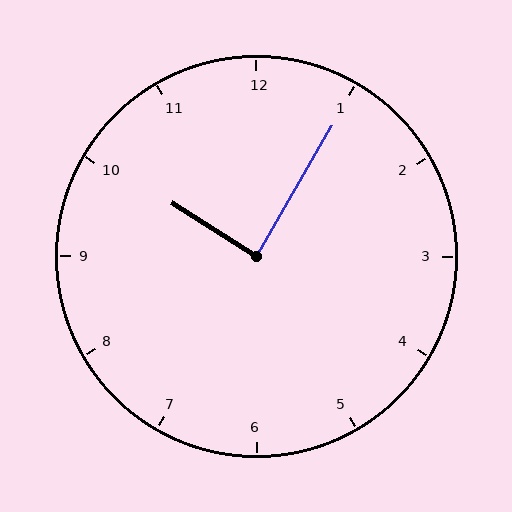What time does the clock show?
10:05.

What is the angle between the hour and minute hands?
Approximately 88 degrees.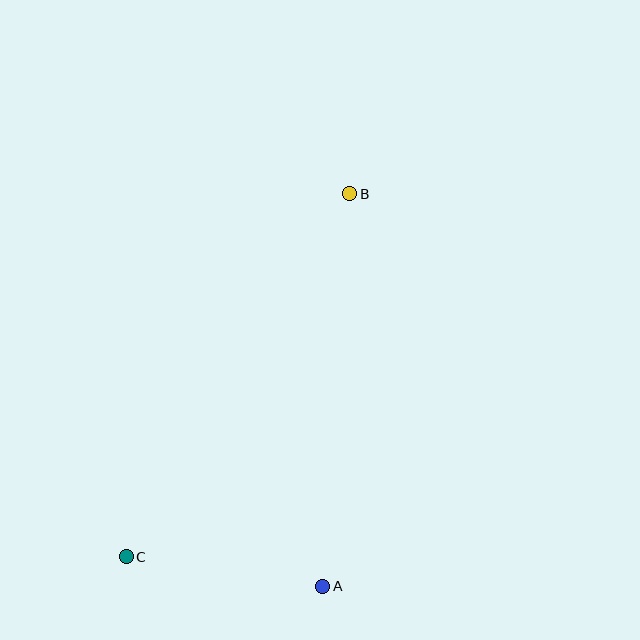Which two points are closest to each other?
Points A and C are closest to each other.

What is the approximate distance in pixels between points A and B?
The distance between A and B is approximately 393 pixels.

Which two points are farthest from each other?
Points B and C are farthest from each other.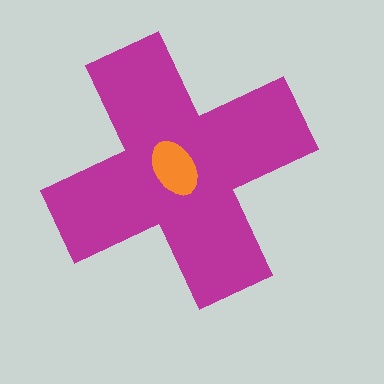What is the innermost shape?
The orange ellipse.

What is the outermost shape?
The magenta cross.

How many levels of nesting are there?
2.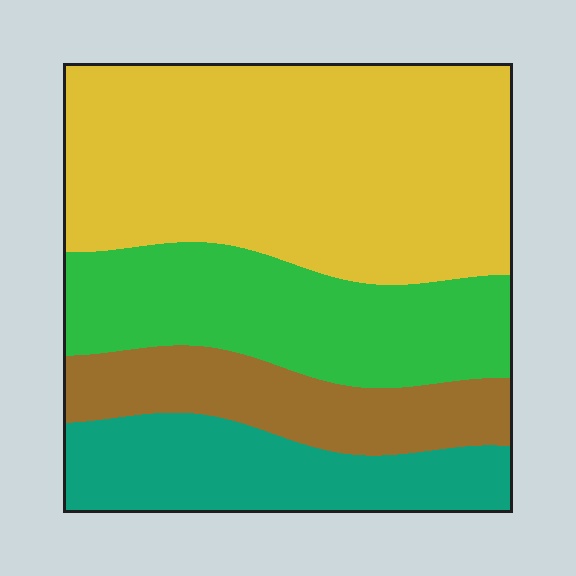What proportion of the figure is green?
Green takes up about one quarter (1/4) of the figure.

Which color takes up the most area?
Yellow, at roughly 45%.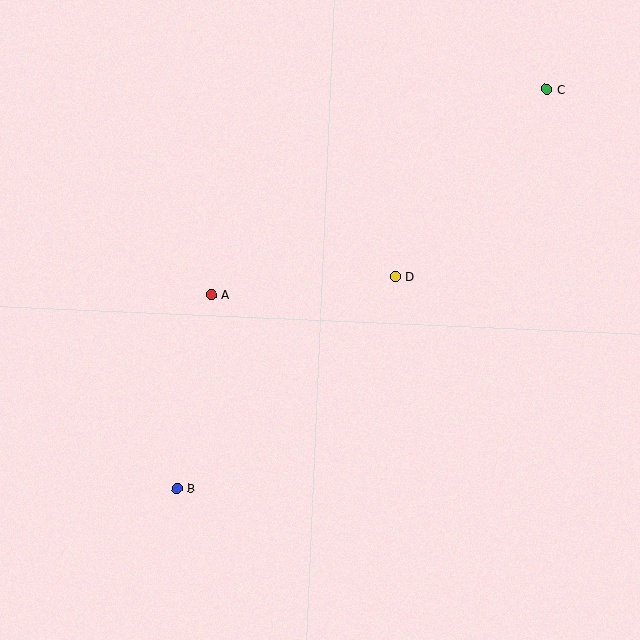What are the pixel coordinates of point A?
Point A is at (211, 294).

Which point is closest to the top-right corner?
Point C is closest to the top-right corner.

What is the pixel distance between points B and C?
The distance between B and C is 544 pixels.